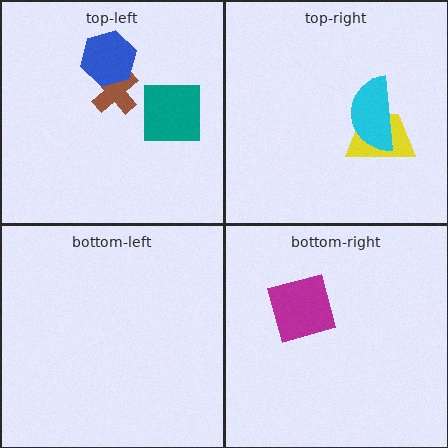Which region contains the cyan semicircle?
The top-right region.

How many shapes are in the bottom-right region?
1.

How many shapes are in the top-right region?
2.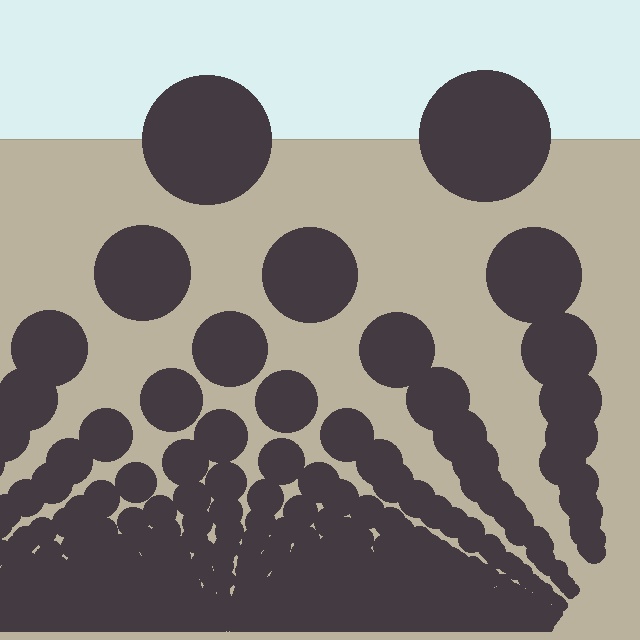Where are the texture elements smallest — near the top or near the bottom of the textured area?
Near the bottom.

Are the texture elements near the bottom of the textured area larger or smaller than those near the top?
Smaller. The gradient is inverted — elements near the bottom are smaller and denser.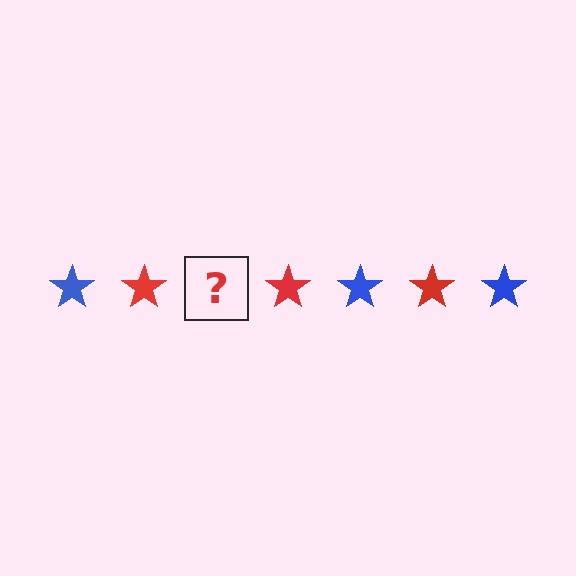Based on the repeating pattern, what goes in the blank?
The blank should be a blue star.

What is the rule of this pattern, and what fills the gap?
The rule is that the pattern cycles through blue, red stars. The gap should be filled with a blue star.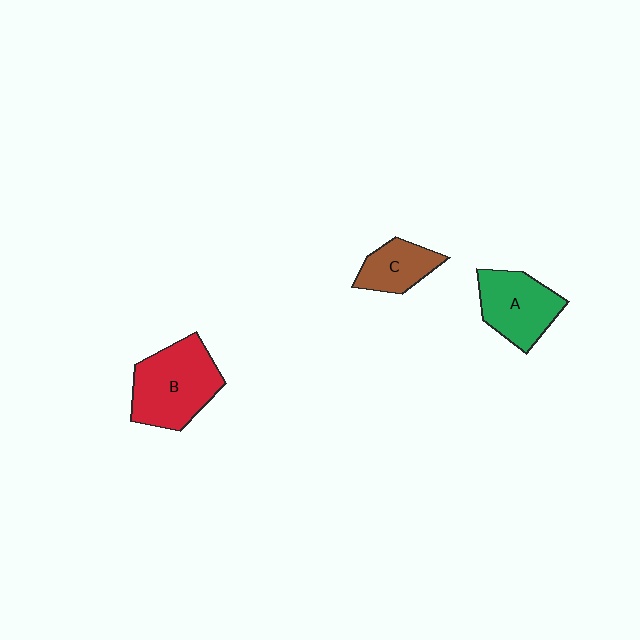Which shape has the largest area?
Shape B (red).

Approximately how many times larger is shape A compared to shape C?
Approximately 1.5 times.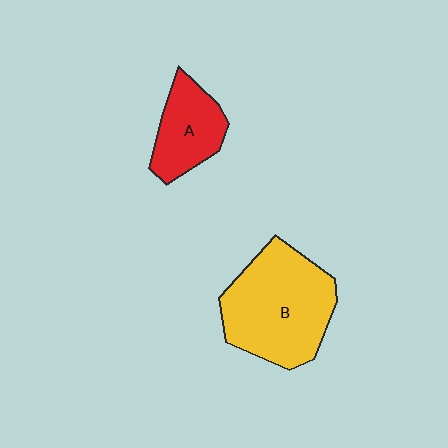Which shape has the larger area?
Shape B (yellow).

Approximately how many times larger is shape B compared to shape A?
Approximately 2.0 times.